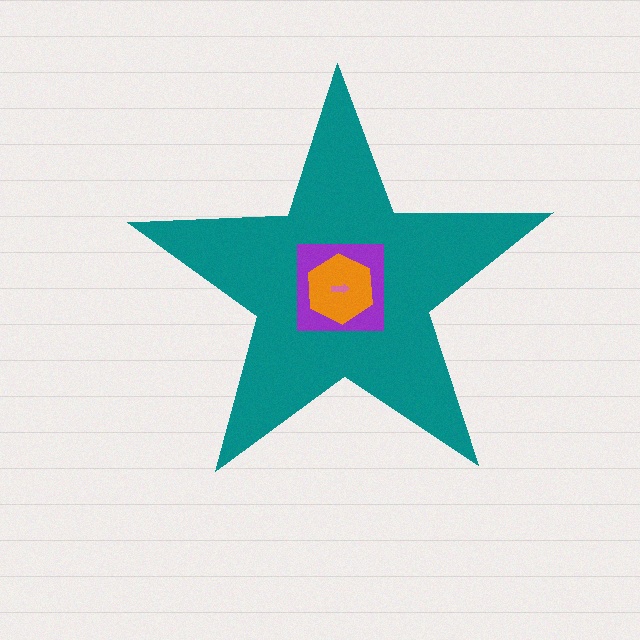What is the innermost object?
The pink arrow.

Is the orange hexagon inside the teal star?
Yes.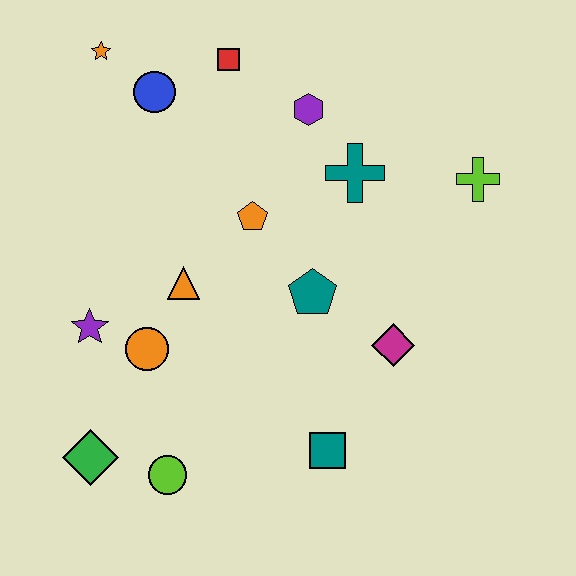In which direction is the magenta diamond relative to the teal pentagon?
The magenta diamond is to the right of the teal pentagon.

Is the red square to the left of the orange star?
No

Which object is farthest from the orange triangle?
The lime cross is farthest from the orange triangle.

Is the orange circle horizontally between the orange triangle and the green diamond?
Yes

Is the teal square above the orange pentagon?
No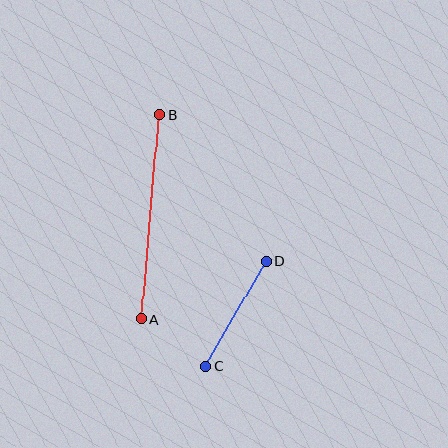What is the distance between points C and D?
The distance is approximately 121 pixels.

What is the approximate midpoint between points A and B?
The midpoint is at approximately (150, 217) pixels.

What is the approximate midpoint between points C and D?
The midpoint is at approximately (236, 314) pixels.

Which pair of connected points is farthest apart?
Points A and B are farthest apart.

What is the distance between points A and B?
The distance is approximately 206 pixels.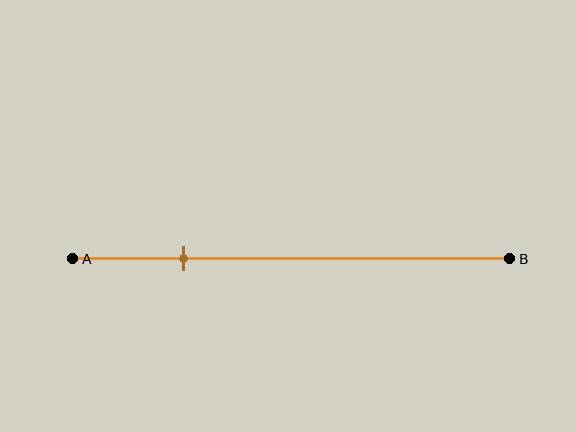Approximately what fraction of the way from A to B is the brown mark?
The brown mark is approximately 25% of the way from A to B.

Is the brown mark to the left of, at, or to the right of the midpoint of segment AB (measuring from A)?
The brown mark is to the left of the midpoint of segment AB.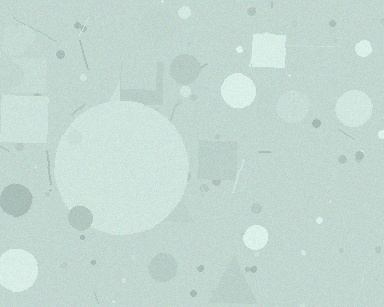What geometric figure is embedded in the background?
A circle is embedded in the background.